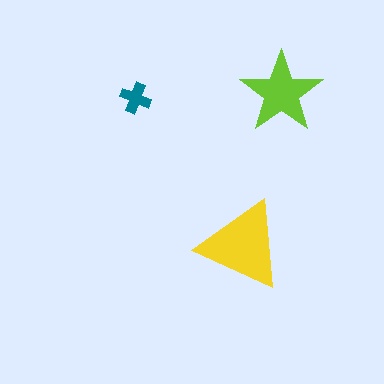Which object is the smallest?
The teal cross.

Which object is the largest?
The yellow triangle.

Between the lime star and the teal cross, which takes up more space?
The lime star.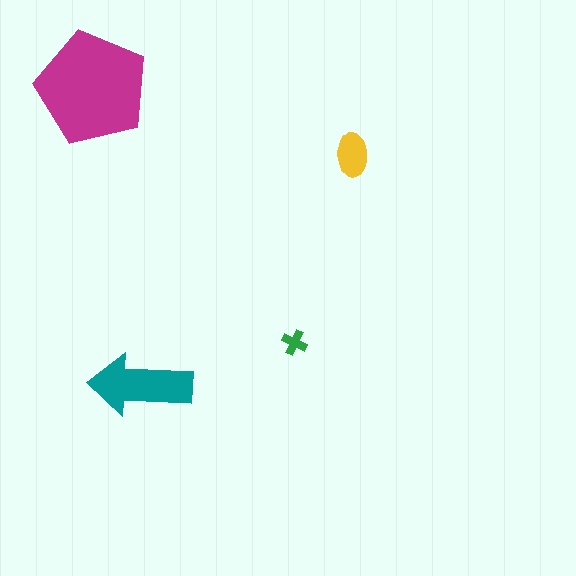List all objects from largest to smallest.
The magenta pentagon, the teal arrow, the yellow ellipse, the green cross.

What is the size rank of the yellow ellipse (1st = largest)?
3rd.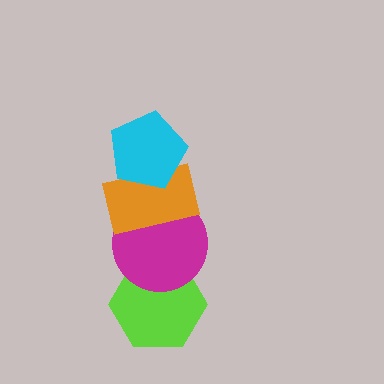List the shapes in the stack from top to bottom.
From top to bottom: the cyan pentagon, the orange rectangle, the magenta circle, the lime hexagon.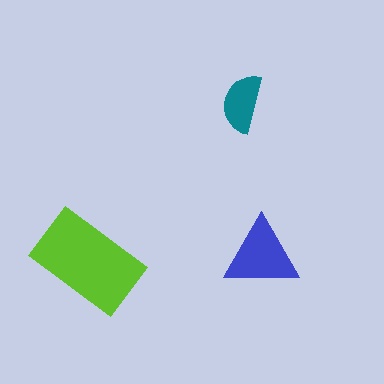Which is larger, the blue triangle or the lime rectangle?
The lime rectangle.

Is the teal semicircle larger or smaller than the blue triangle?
Smaller.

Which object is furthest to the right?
The blue triangle is rightmost.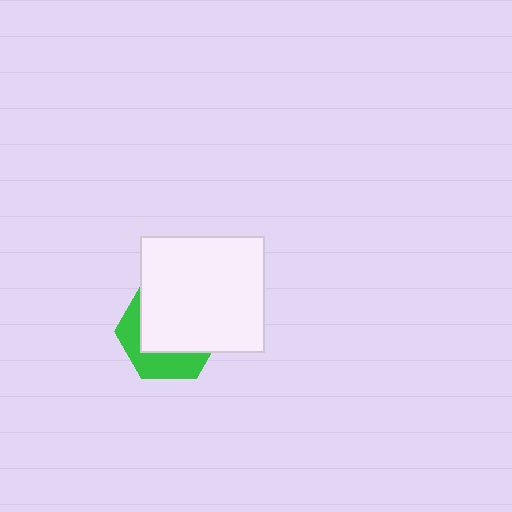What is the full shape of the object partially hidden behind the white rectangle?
The partially hidden object is a green hexagon.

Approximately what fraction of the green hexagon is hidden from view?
Roughly 65% of the green hexagon is hidden behind the white rectangle.